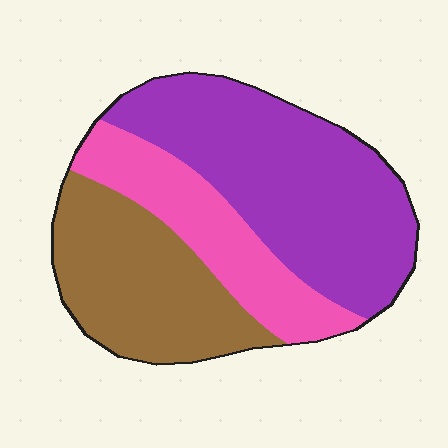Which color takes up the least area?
Pink, at roughly 25%.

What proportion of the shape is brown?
Brown takes up about one third (1/3) of the shape.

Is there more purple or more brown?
Purple.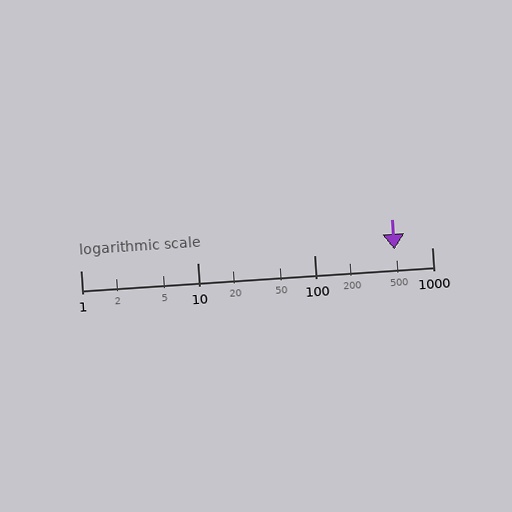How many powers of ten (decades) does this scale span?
The scale spans 3 decades, from 1 to 1000.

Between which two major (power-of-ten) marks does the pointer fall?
The pointer is between 100 and 1000.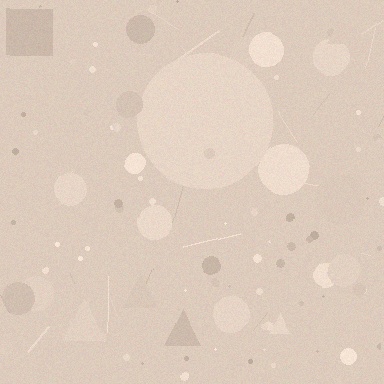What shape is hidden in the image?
A circle is hidden in the image.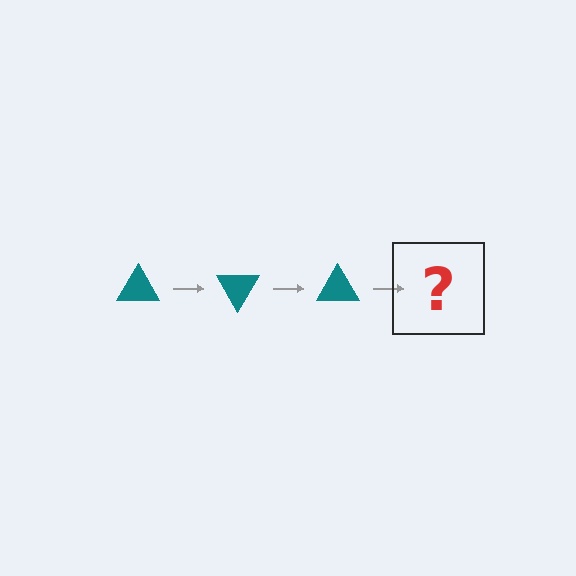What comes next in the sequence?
The next element should be a teal triangle rotated 180 degrees.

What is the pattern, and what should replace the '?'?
The pattern is that the triangle rotates 60 degrees each step. The '?' should be a teal triangle rotated 180 degrees.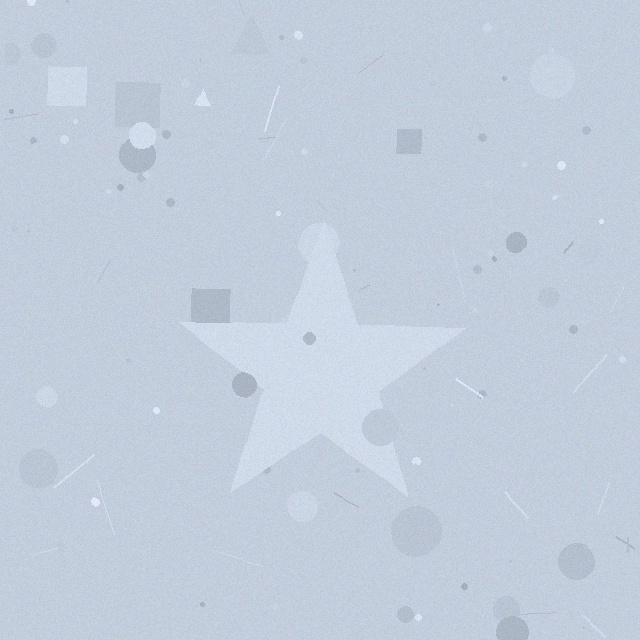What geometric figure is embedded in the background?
A star is embedded in the background.